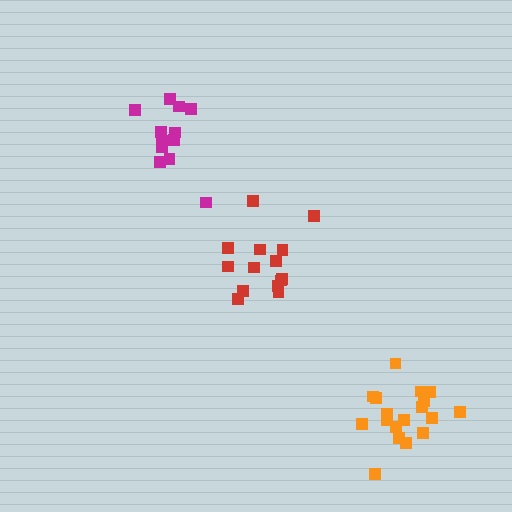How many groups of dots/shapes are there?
There are 3 groups.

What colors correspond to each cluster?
The clusters are colored: orange, magenta, red.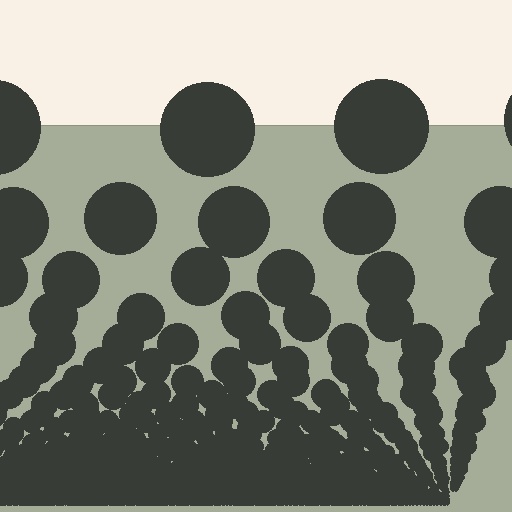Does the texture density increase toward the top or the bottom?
Density increases toward the bottom.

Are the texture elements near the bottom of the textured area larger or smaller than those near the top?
Smaller. The gradient is inverted — elements near the bottom are smaller and denser.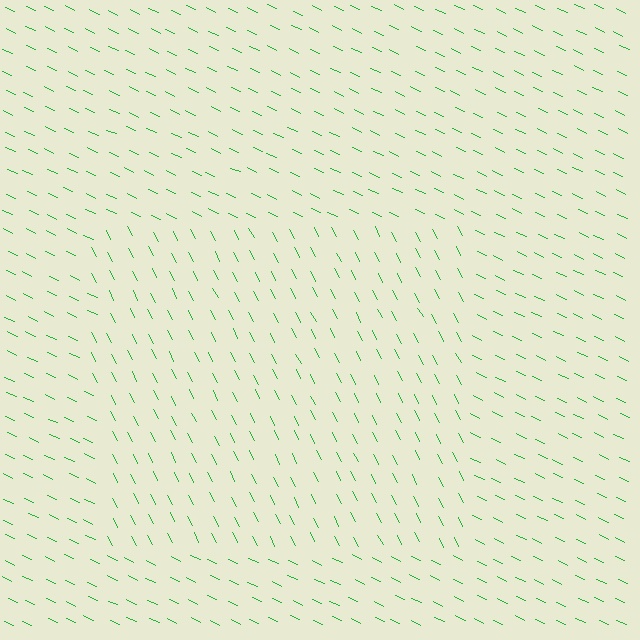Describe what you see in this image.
The image is filled with small green line segments. A rectangle region in the image has lines oriented differently from the surrounding lines, creating a visible texture boundary.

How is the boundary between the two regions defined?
The boundary is defined purely by a change in line orientation (approximately 38 degrees difference). All lines are the same color and thickness.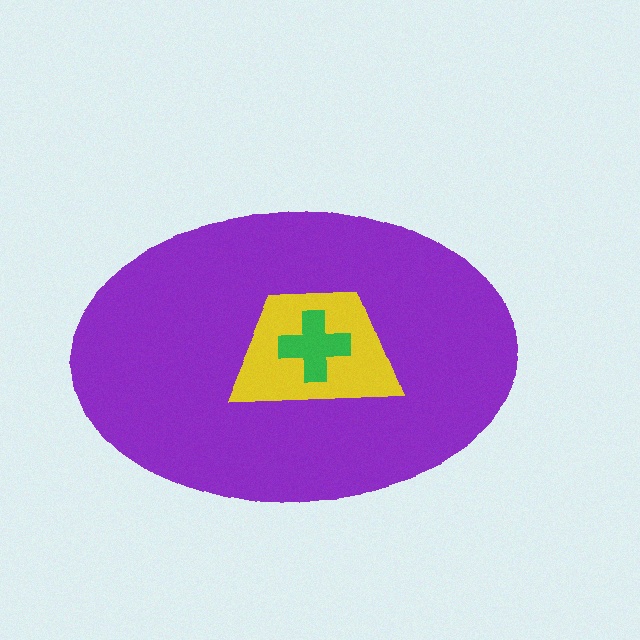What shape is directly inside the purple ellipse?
The yellow trapezoid.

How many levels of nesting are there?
3.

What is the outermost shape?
The purple ellipse.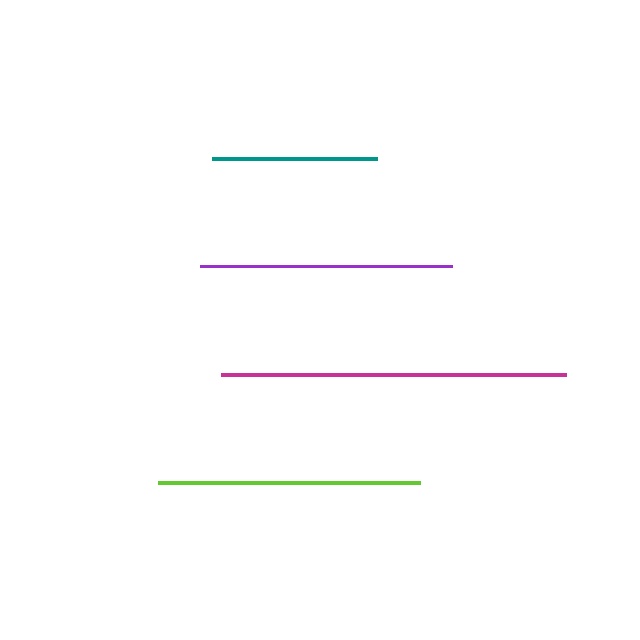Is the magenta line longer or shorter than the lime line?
The magenta line is longer than the lime line.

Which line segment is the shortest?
The teal line is the shortest at approximately 165 pixels.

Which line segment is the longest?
The magenta line is the longest at approximately 344 pixels.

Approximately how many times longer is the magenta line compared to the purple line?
The magenta line is approximately 1.4 times the length of the purple line.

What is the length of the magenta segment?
The magenta segment is approximately 344 pixels long.